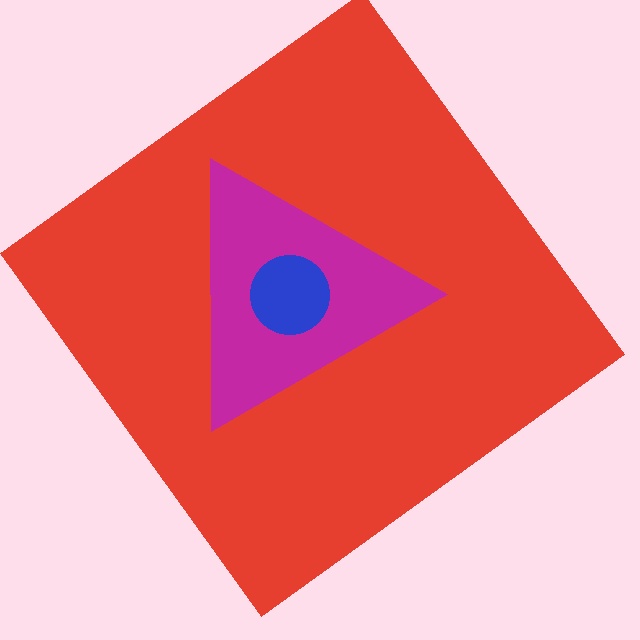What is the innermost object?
The blue circle.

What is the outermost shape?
The red diamond.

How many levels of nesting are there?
3.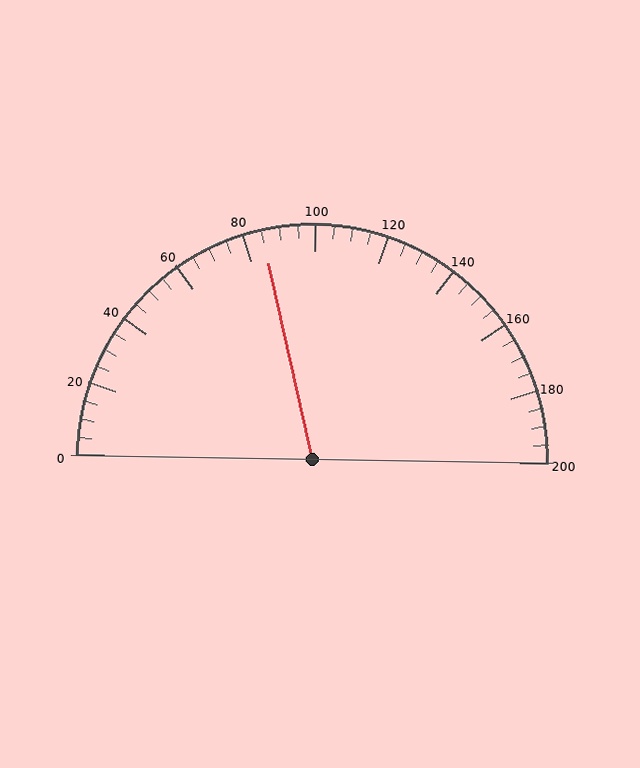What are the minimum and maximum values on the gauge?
The gauge ranges from 0 to 200.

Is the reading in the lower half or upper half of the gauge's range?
The reading is in the lower half of the range (0 to 200).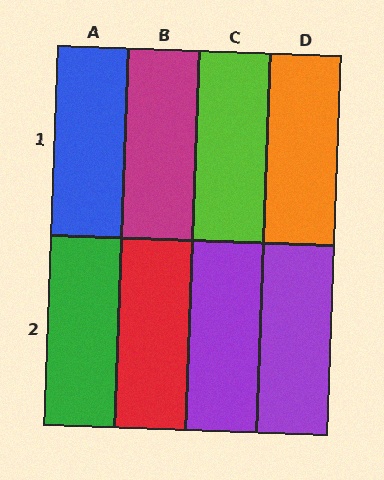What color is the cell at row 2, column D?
Purple.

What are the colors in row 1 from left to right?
Blue, magenta, lime, orange.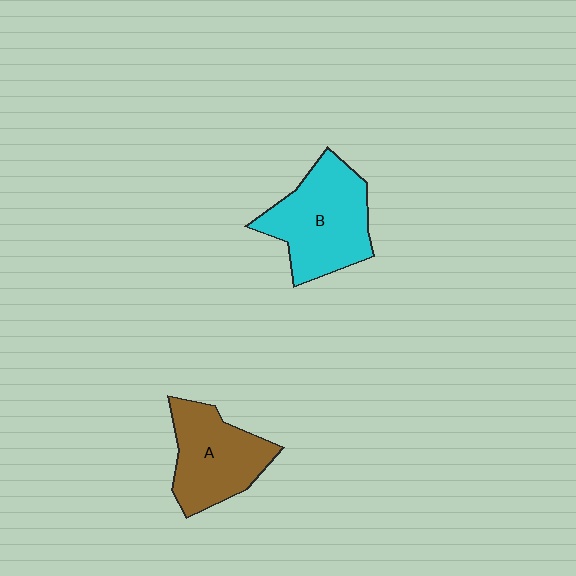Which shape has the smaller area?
Shape A (brown).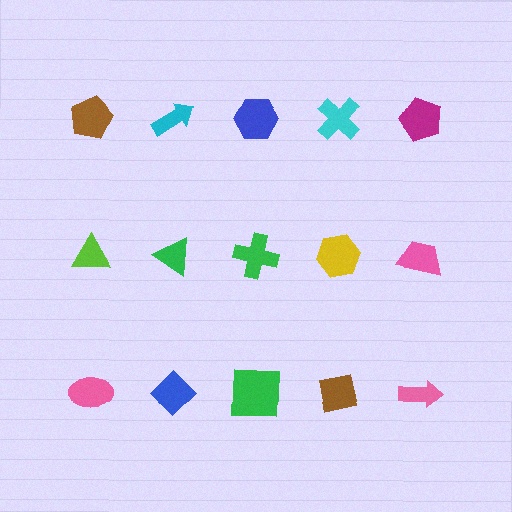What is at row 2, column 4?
A yellow hexagon.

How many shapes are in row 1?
5 shapes.